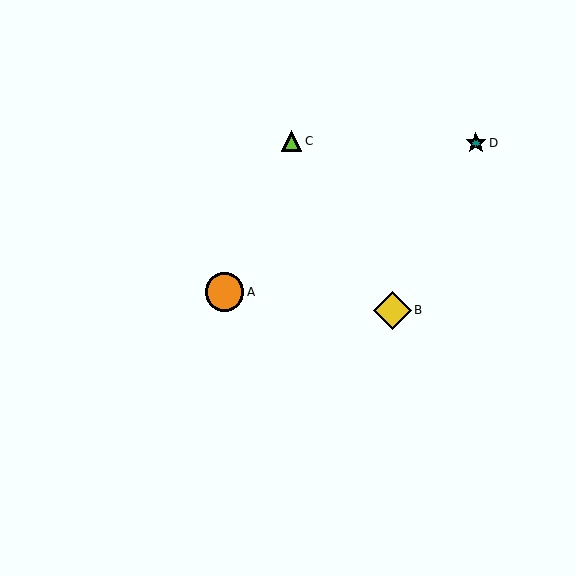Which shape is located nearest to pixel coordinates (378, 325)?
The yellow diamond (labeled B) at (393, 310) is nearest to that location.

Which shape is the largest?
The orange circle (labeled A) is the largest.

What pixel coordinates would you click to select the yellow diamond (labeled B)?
Click at (393, 310) to select the yellow diamond B.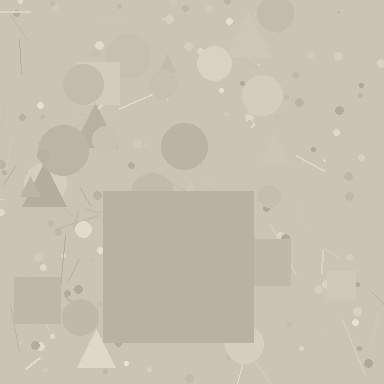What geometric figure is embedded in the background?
A square is embedded in the background.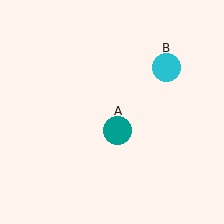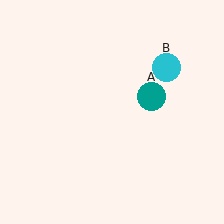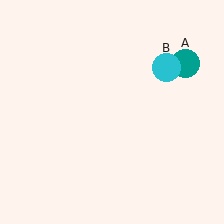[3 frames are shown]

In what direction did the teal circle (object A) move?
The teal circle (object A) moved up and to the right.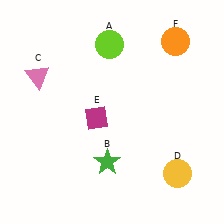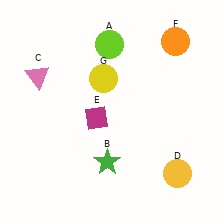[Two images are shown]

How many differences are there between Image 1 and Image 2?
There is 1 difference between the two images.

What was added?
A yellow circle (G) was added in Image 2.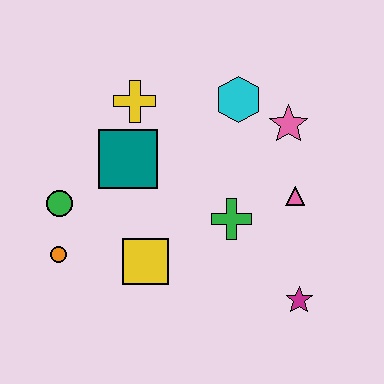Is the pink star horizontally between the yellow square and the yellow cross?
No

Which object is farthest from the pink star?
The orange circle is farthest from the pink star.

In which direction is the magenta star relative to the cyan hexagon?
The magenta star is below the cyan hexagon.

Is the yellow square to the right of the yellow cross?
Yes